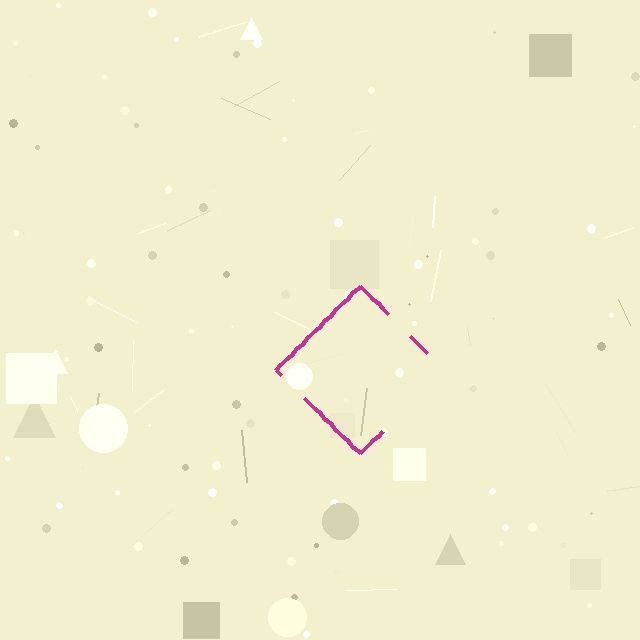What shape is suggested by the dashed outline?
The dashed outline suggests a diamond.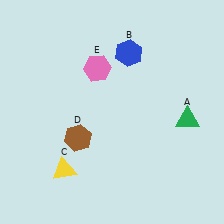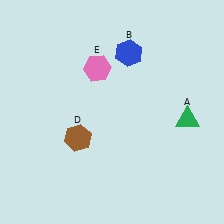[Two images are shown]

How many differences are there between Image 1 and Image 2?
There is 1 difference between the two images.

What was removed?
The yellow triangle (C) was removed in Image 2.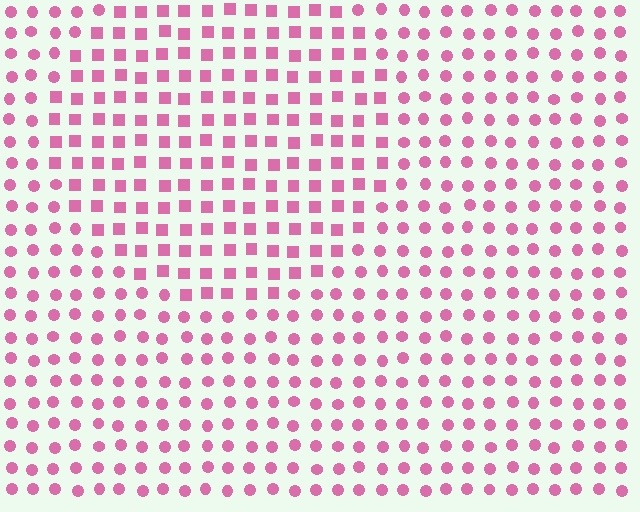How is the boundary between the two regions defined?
The boundary is defined by a change in element shape: squares inside vs. circles outside. All elements share the same color and spacing.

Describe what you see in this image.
The image is filled with small pink elements arranged in a uniform grid. A circle-shaped region contains squares, while the surrounding area contains circles. The boundary is defined purely by the change in element shape.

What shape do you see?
I see a circle.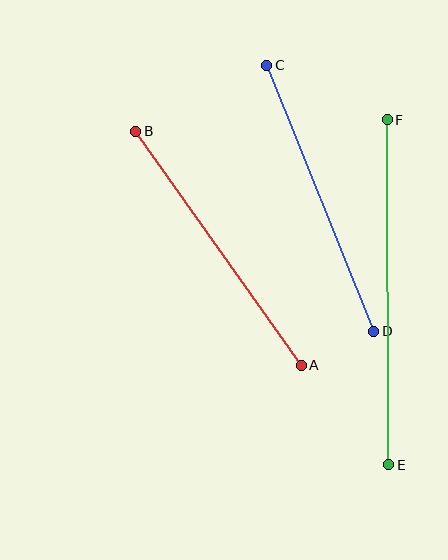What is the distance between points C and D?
The distance is approximately 287 pixels.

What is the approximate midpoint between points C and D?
The midpoint is at approximately (320, 198) pixels.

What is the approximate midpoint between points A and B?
The midpoint is at approximately (219, 248) pixels.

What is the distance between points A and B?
The distance is approximately 287 pixels.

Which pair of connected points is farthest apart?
Points E and F are farthest apart.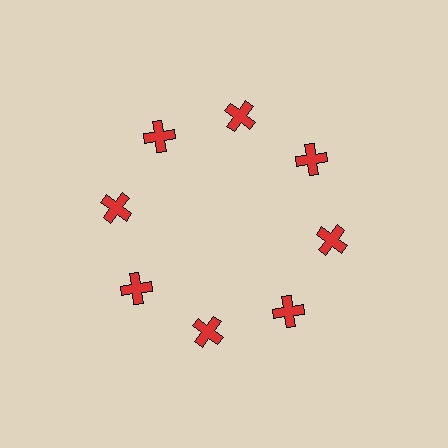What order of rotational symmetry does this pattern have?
This pattern has 8-fold rotational symmetry.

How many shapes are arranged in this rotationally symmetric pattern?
There are 8 shapes, arranged in 8 groups of 1.